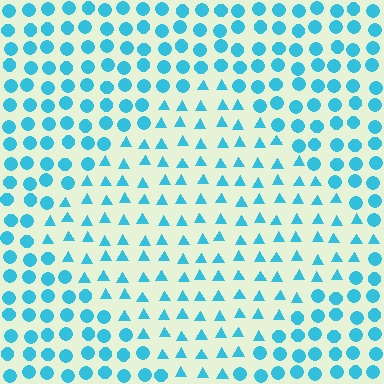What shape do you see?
I see a diamond.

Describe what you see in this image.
The image is filled with small cyan elements arranged in a uniform grid. A diamond-shaped region contains triangles, while the surrounding area contains circles. The boundary is defined purely by the change in element shape.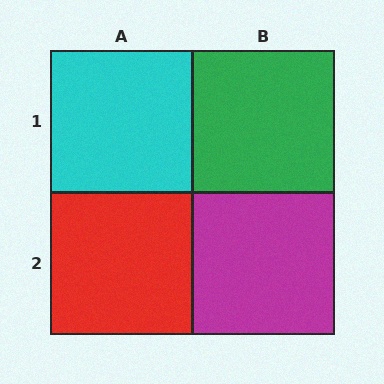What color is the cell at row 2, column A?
Red.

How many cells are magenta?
1 cell is magenta.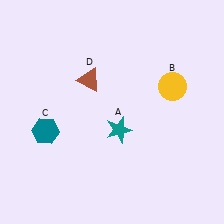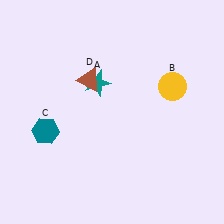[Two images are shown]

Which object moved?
The teal star (A) moved up.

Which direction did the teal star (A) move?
The teal star (A) moved up.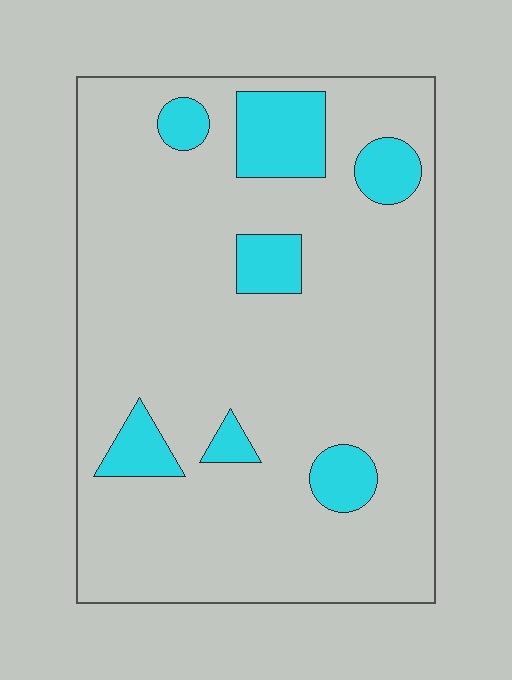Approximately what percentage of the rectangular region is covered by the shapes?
Approximately 15%.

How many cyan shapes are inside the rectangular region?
7.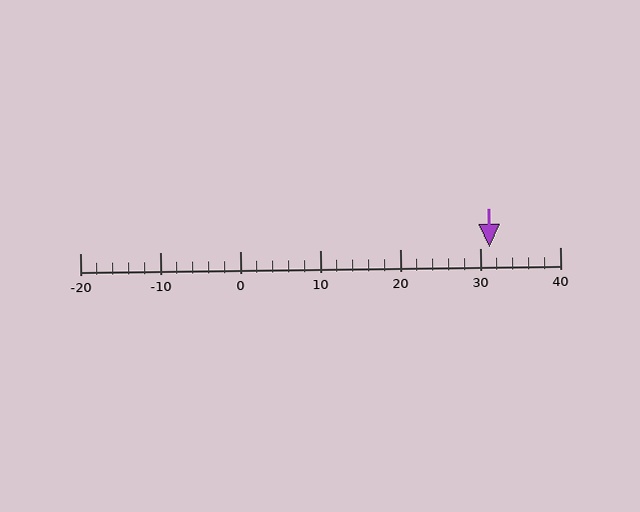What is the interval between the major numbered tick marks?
The major tick marks are spaced 10 units apart.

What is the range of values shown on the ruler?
The ruler shows values from -20 to 40.